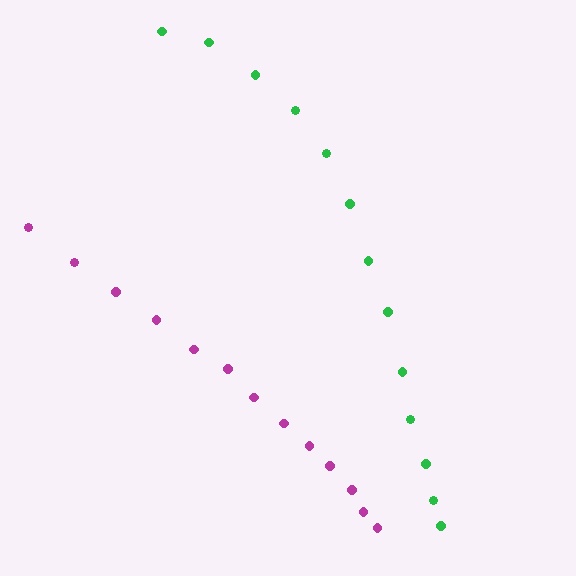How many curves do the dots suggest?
There are 2 distinct paths.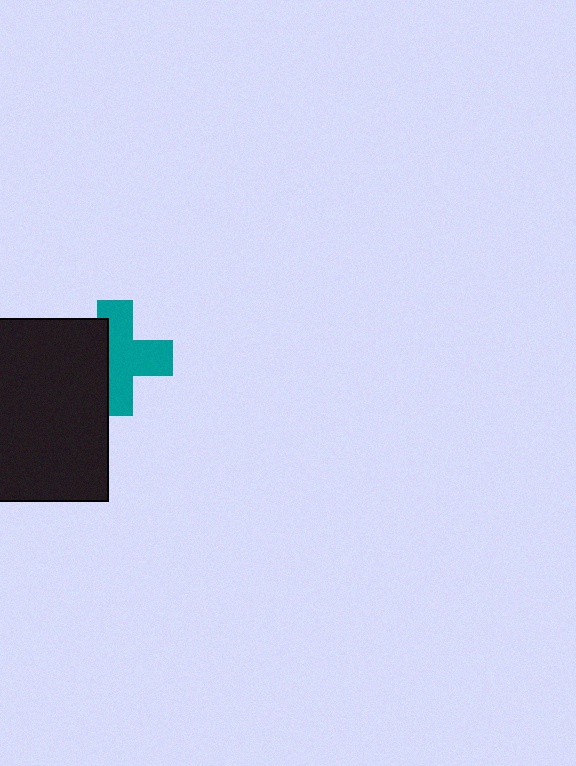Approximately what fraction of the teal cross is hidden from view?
Roughly 37% of the teal cross is hidden behind the black rectangle.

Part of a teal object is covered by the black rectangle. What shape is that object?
It is a cross.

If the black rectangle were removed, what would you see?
You would see the complete teal cross.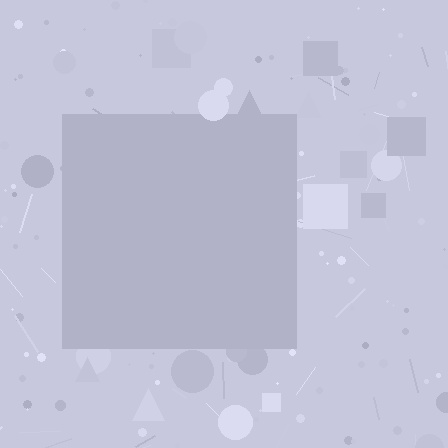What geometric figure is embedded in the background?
A square is embedded in the background.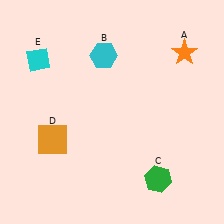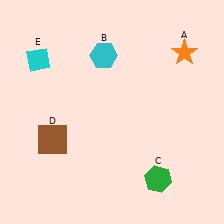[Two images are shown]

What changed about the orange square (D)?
In Image 1, D is orange. In Image 2, it changed to brown.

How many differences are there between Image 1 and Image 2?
There is 1 difference between the two images.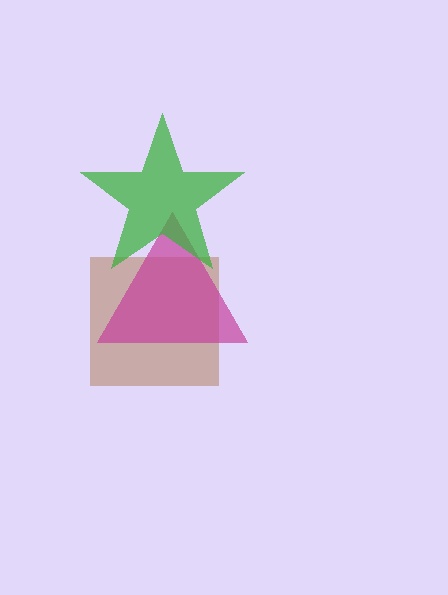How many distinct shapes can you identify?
There are 3 distinct shapes: a brown square, a magenta triangle, a green star.